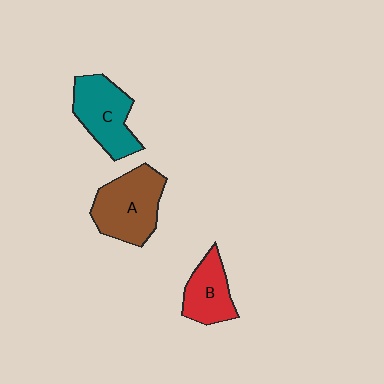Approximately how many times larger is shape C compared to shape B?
Approximately 1.3 times.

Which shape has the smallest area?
Shape B (red).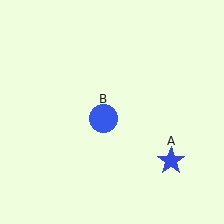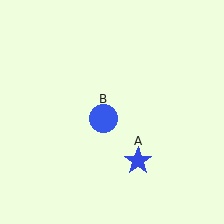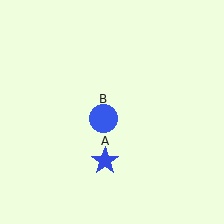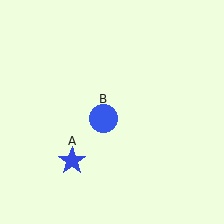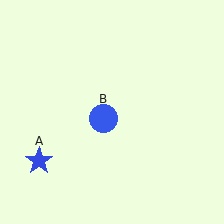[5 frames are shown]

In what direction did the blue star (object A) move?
The blue star (object A) moved left.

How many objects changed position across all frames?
1 object changed position: blue star (object A).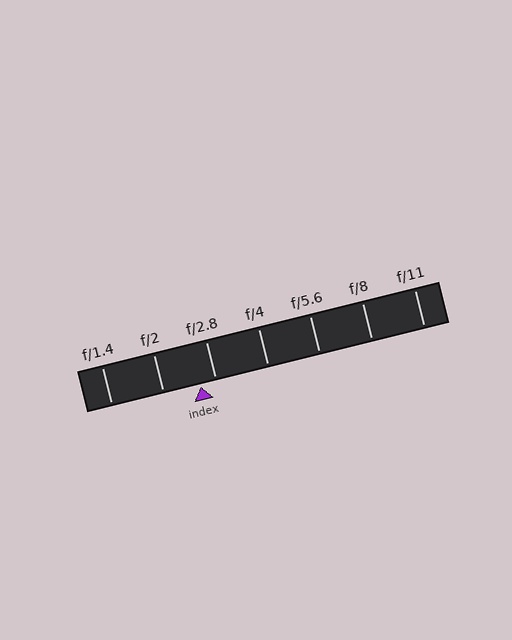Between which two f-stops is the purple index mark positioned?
The index mark is between f/2 and f/2.8.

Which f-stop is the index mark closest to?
The index mark is closest to f/2.8.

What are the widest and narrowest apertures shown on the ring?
The widest aperture shown is f/1.4 and the narrowest is f/11.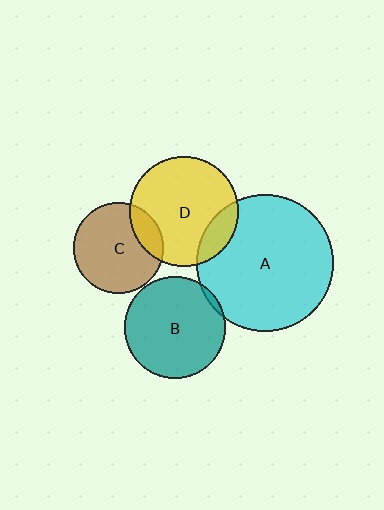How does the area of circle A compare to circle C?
Approximately 2.3 times.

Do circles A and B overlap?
Yes.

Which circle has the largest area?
Circle A (cyan).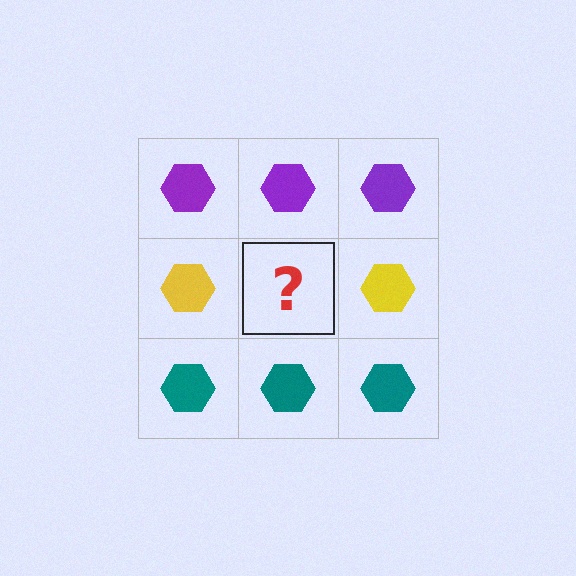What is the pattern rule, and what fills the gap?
The rule is that each row has a consistent color. The gap should be filled with a yellow hexagon.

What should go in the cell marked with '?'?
The missing cell should contain a yellow hexagon.